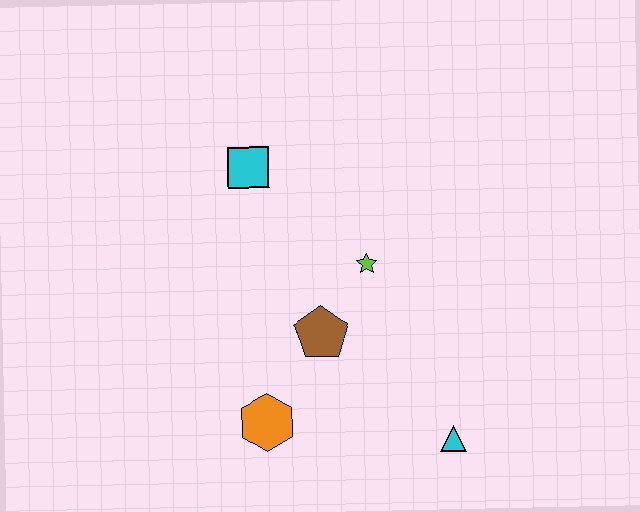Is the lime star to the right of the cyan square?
Yes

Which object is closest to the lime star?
The brown pentagon is closest to the lime star.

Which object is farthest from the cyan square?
The cyan triangle is farthest from the cyan square.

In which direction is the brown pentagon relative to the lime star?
The brown pentagon is below the lime star.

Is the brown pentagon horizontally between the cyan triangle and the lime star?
No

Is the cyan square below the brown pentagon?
No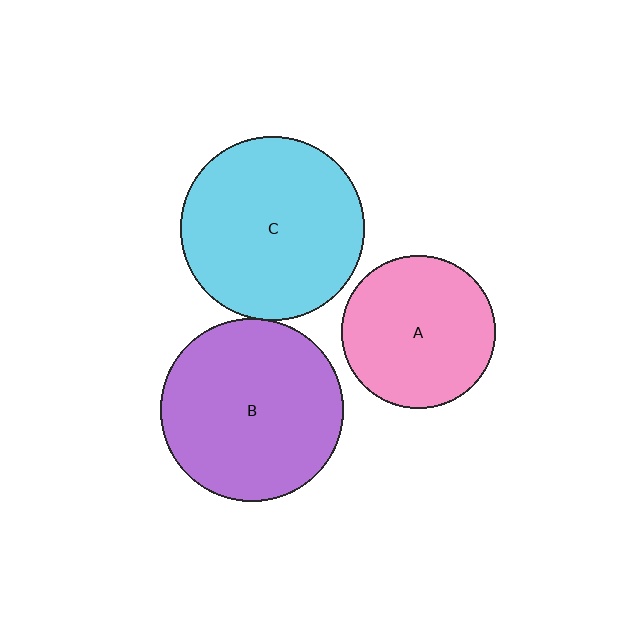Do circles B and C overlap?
Yes.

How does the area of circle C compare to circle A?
Approximately 1.4 times.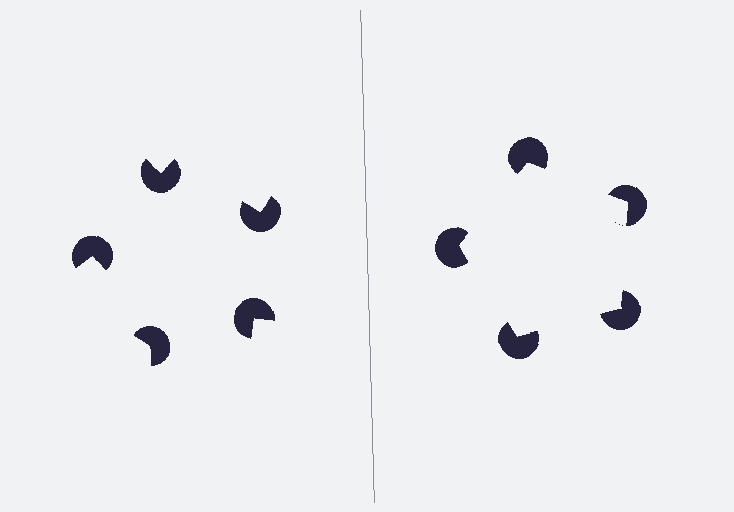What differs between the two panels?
The pac-man discs are positioned identically on both sides; only the wedge orientations differ. On the right they align to a pentagon; on the left they are misaligned.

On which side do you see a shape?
An illusory pentagon appears on the right side. On the left side the wedge cuts are rotated, so no coherent shape forms.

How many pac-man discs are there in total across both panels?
10 — 5 on each side.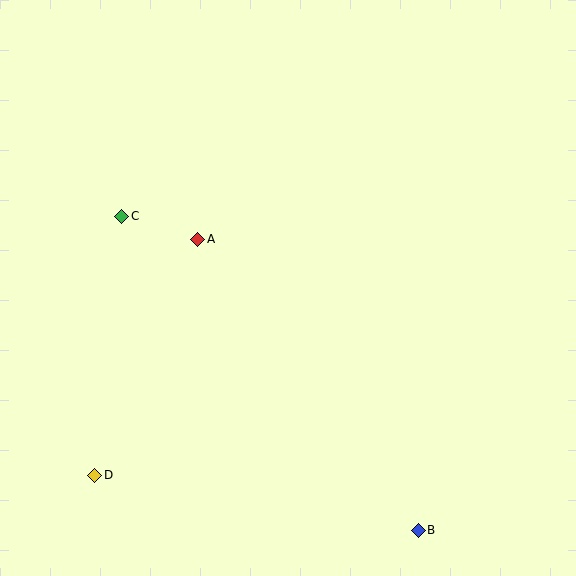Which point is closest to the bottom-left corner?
Point D is closest to the bottom-left corner.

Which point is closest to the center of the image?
Point A at (198, 239) is closest to the center.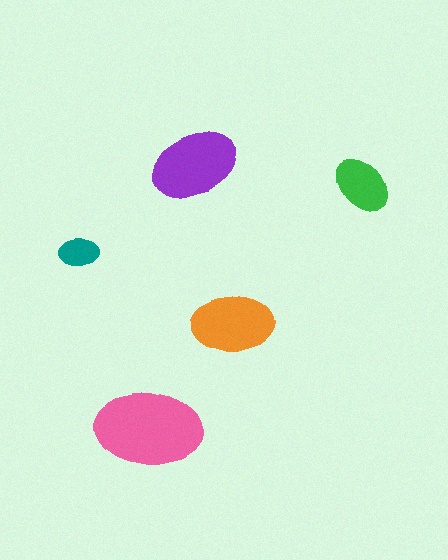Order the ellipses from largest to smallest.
the pink one, the purple one, the orange one, the green one, the teal one.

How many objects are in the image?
There are 5 objects in the image.